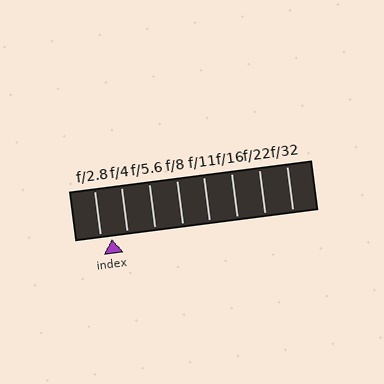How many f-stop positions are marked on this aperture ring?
There are 8 f-stop positions marked.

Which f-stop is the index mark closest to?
The index mark is closest to f/2.8.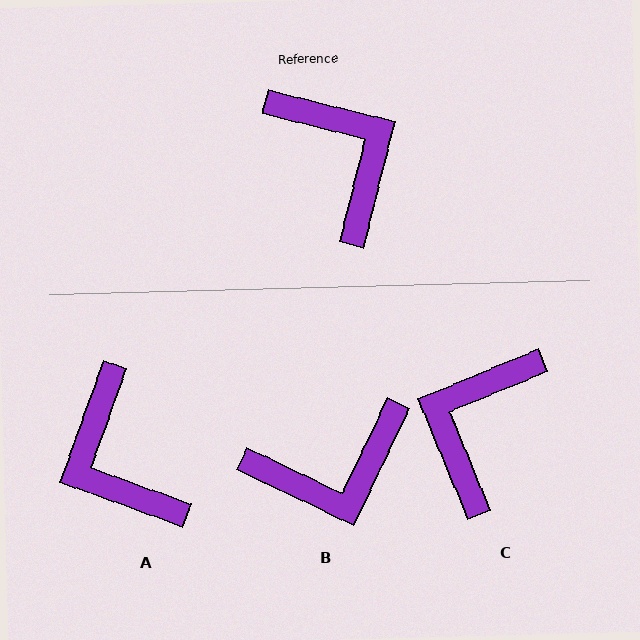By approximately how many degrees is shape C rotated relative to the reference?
Approximately 127 degrees counter-clockwise.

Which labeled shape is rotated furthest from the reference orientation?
A, about 174 degrees away.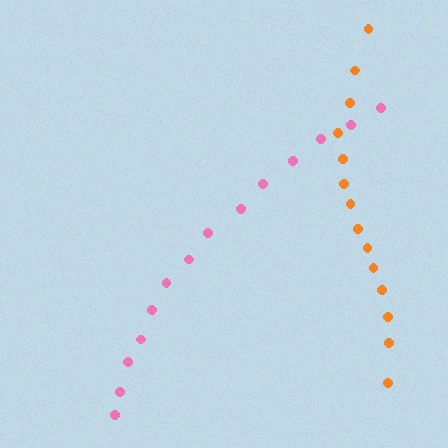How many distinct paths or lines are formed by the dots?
There are 2 distinct paths.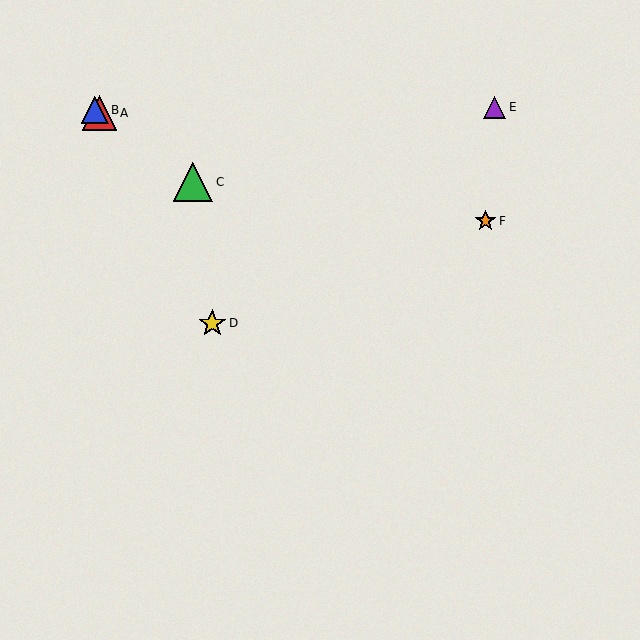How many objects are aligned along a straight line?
3 objects (A, B, C) are aligned along a straight line.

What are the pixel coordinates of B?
Object B is at (95, 110).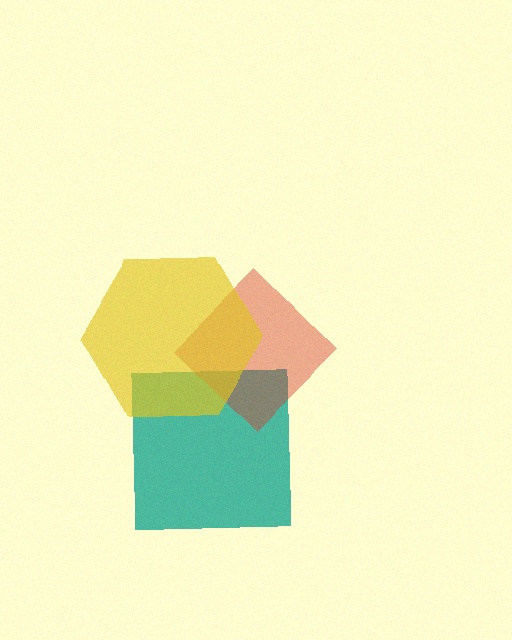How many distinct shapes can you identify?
There are 3 distinct shapes: a teal square, a red diamond, a yellow hexagon.